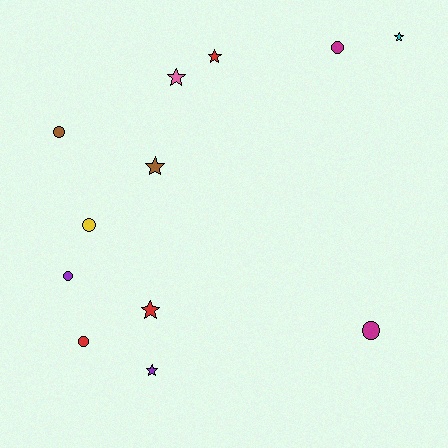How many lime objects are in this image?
There are no lime objects.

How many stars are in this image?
There are 6 stars.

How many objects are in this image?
There are 12 objects.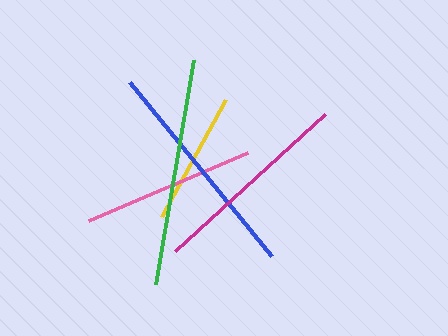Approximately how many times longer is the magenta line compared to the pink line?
The magenta line is approximately 1.2 times the length of the pink line.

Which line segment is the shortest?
The yellow line is the shortest at approximately 133 pixels.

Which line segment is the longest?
The green line is the longest at approximately 227 pixels.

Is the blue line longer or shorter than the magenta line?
The blue line is longer than the magenta line.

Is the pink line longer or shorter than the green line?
The green line is longer than the pink line.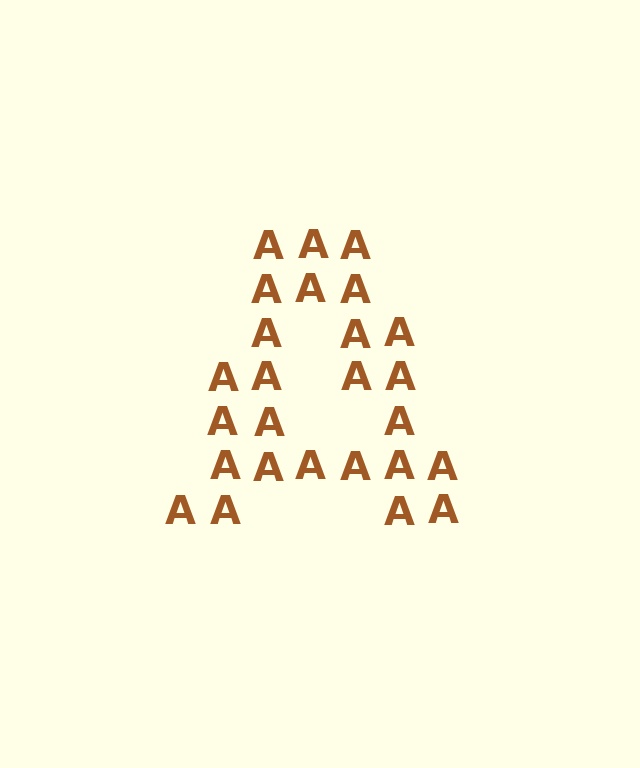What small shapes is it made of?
It is made of small letter A's.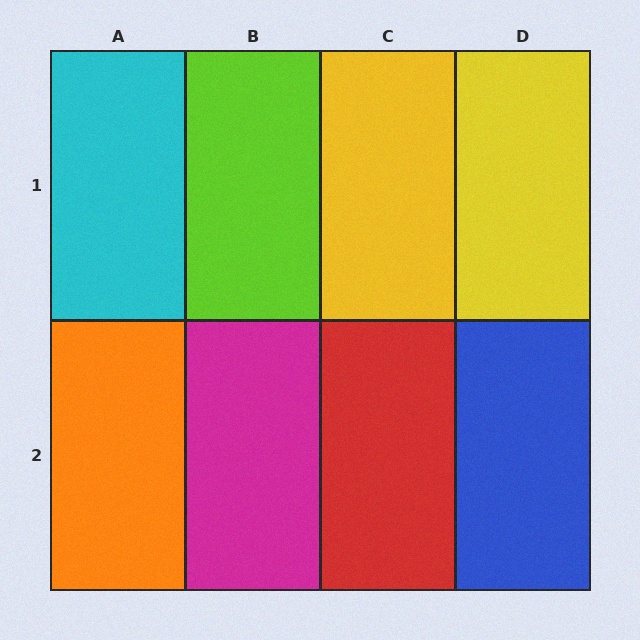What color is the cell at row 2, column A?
Orange.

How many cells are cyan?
1 cell is cyan.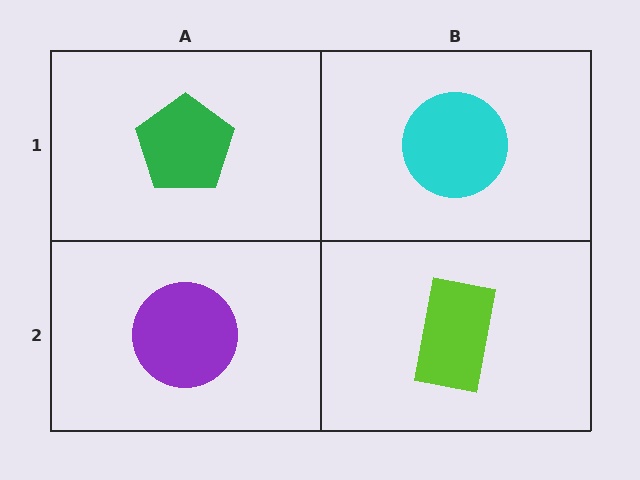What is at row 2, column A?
A purple circle.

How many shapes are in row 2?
2 shapes.